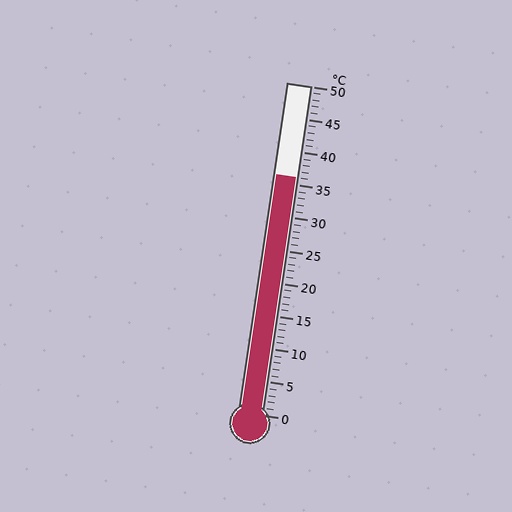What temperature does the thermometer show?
The thermometer shows approximately 36°C.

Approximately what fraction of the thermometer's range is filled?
The thermometer is filled to approximately 70% of its range.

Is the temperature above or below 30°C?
The temperature is above 30°C.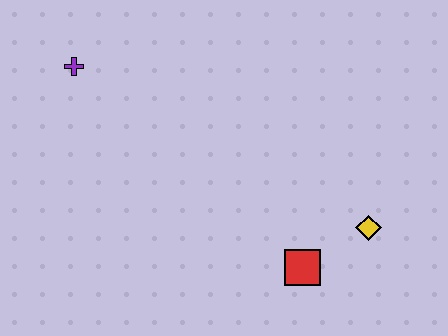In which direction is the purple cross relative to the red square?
The purple cross is to the left of the red square.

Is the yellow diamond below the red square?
No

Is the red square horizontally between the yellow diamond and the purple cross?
Yes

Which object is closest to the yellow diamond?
The red square is closest to the yellow diamond.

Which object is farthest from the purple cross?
The yellow diamond is farthest from the purple cross.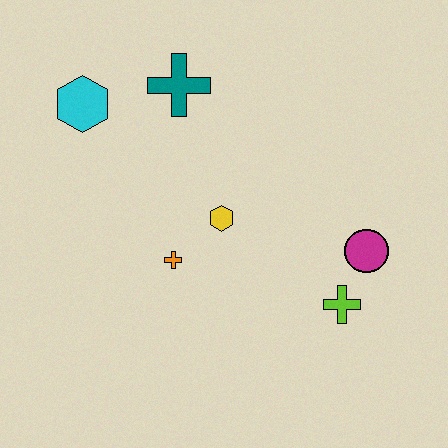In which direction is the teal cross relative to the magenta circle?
The teal cross is to the left of the magenta circle.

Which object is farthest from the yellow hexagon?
The cyan hexagon is farthest from the yellow hexagon.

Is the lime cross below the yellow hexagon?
Yes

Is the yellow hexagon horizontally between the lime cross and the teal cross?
Yes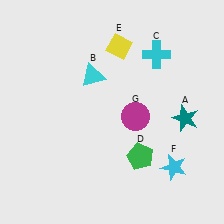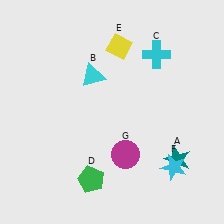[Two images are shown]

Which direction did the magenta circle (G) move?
The magenta circle (G) moved down.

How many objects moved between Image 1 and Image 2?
3 objects moved between the two images.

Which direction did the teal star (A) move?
The teal star (A) moved down.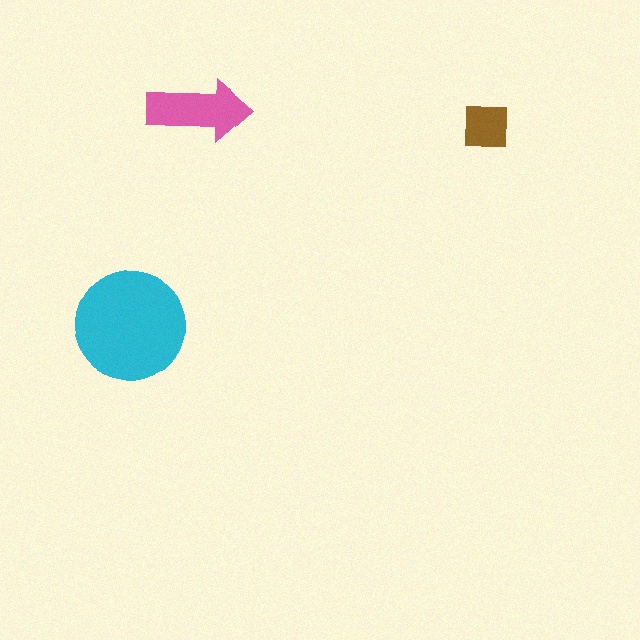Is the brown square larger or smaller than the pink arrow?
Smaller.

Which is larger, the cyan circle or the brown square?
The cyan circle.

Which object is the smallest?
The brown square.